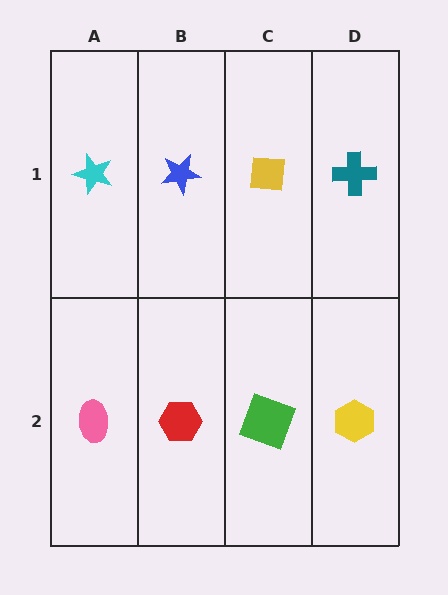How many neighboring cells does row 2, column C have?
3.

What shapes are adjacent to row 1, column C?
A green square (row 2, column C), a blue star (row 1, column B), a teal cross (row 1, column D).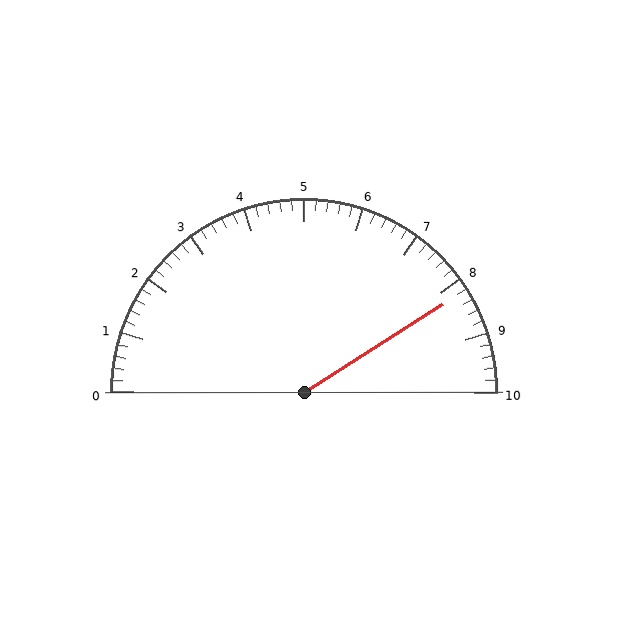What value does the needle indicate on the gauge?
The needle indicates approximately 8.2.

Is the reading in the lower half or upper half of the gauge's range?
The reading is in the upper half of the range (0 to 10).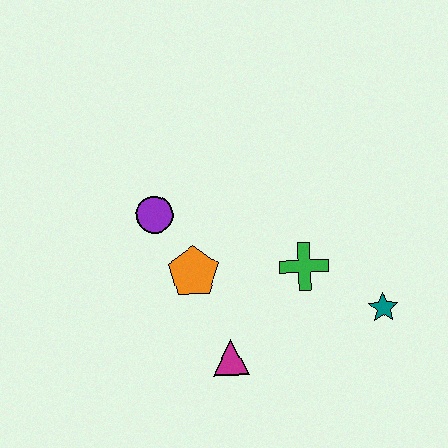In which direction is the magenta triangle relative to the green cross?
The magenta triangle is below the green cross.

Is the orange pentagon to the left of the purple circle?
No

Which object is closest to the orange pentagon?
The purple circle is closest to the orange pentagon.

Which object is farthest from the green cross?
The purple circle is farthest from the green cross.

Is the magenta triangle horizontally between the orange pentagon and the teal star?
Yes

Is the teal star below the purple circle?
Yes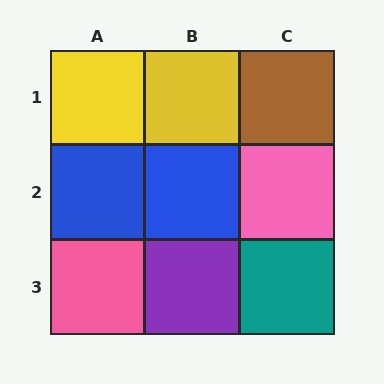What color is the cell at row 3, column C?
Teal.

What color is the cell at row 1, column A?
Yellow.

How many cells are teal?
1 cell is teal.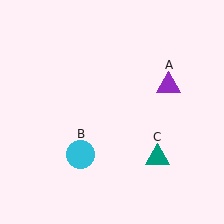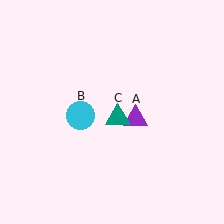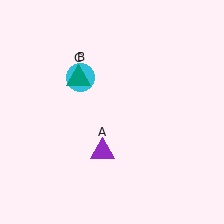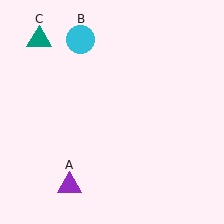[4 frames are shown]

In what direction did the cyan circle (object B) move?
The cyan circle (object B) moved up.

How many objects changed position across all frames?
3 objects changed position: purple triangle (object A), cyan circle (object B), teal triangle (object C).